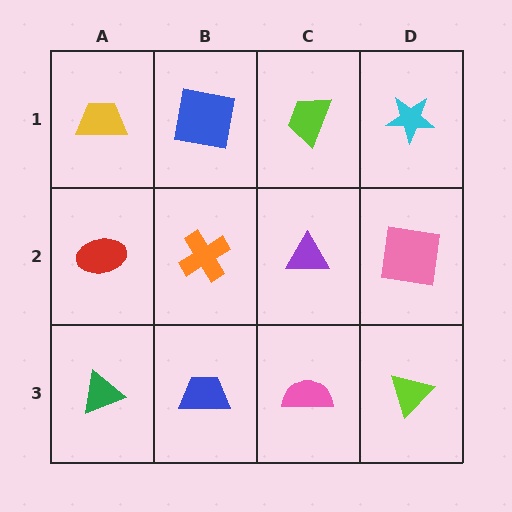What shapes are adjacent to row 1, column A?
A red ellipse (row 2, column A), a blue square (row 1, column B).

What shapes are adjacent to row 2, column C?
A lime trapezoid (row 1, column C), a pink semicircle (row 3, column C), an orange cross (row 2, column B), a pink square (row 2, column D).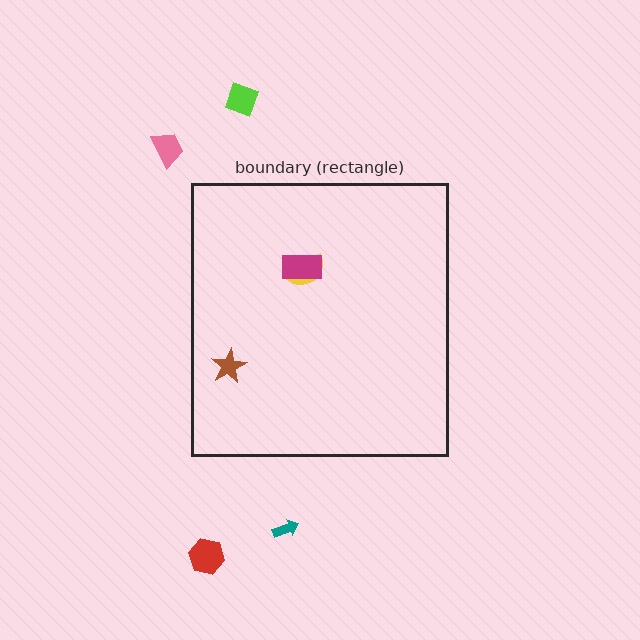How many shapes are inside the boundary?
3 inside, 4 outside.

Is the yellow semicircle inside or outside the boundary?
Inside.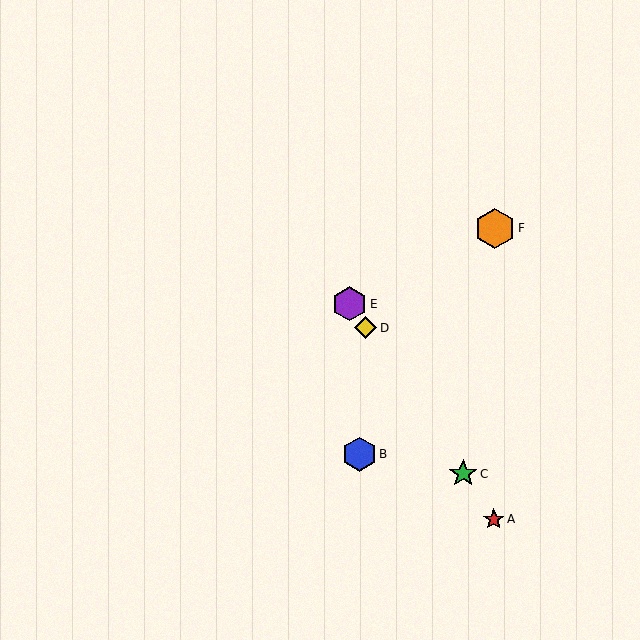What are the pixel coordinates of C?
Object C is at (463, 474).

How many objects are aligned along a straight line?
4 objects (A, C, D, E) are aligned along a straight line.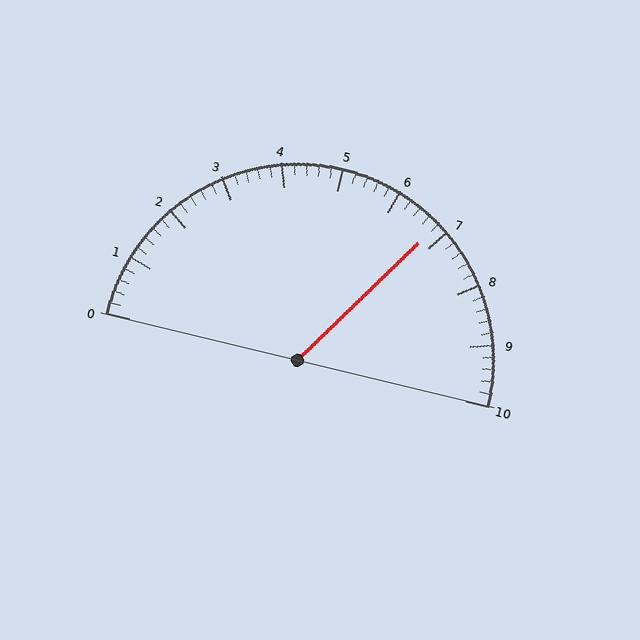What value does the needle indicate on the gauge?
The needle indicates approximately 6.8.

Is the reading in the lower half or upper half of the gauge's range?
The reading is in the upper half of the range (0 to 10).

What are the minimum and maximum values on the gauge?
The gauge ranges from 0 to 10.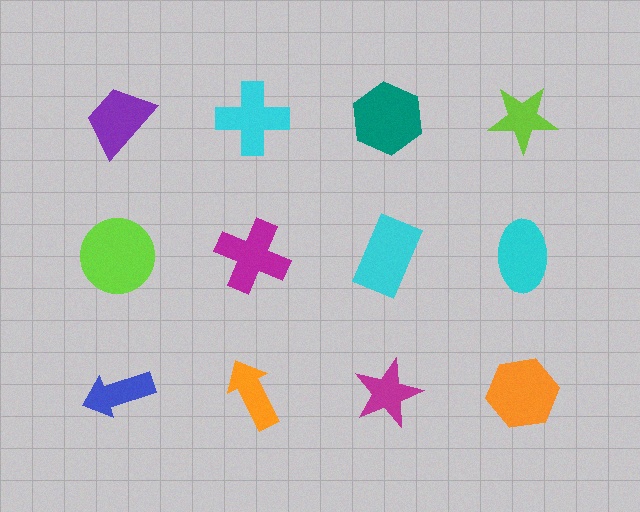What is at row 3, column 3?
A magenta star.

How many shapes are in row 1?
4 shapes.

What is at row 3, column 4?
An orange hexagon.